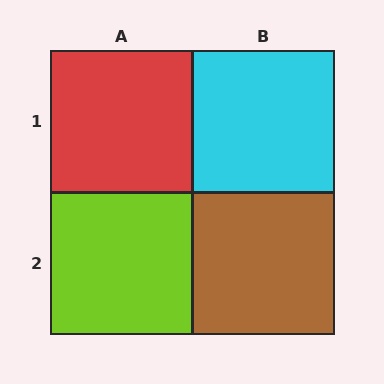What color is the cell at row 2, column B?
Brown.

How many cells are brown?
1 cell is brown.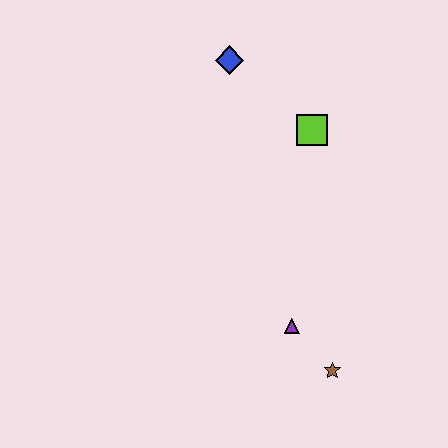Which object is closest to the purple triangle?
The brown star is closest to the purple triangle.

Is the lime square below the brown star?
No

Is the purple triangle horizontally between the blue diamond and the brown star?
Yes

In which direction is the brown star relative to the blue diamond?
The brown star is below the blue diamond.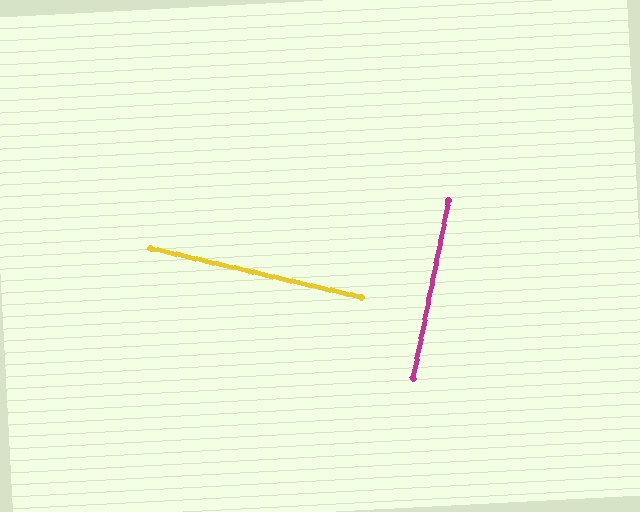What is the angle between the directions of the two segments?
Approximately 89 degrees.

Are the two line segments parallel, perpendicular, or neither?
Perpendicular — they meet at approximately 89°.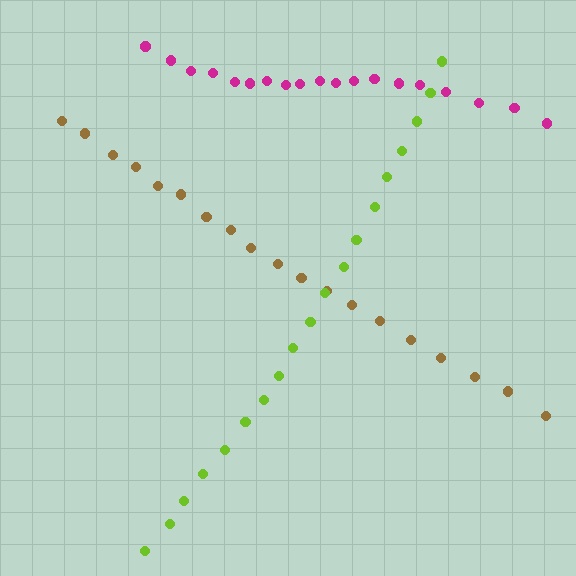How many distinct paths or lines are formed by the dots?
There are 3 distinct paths.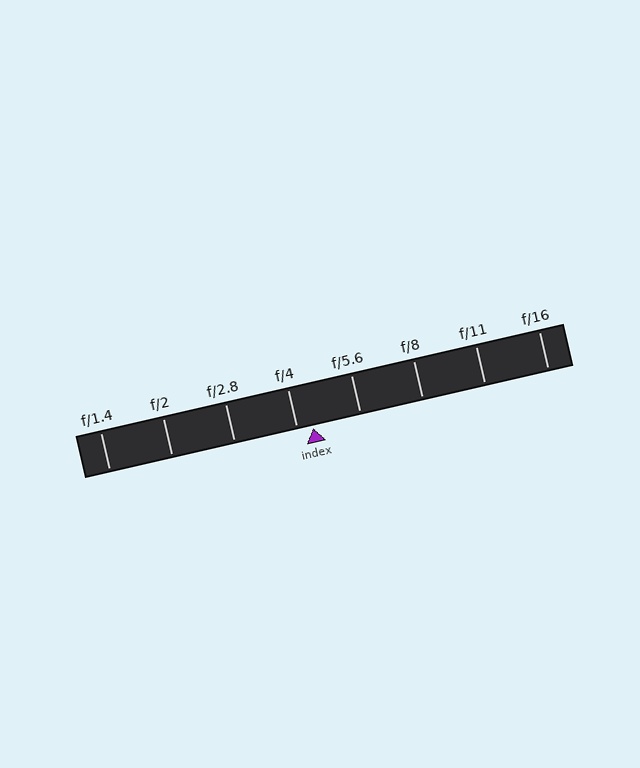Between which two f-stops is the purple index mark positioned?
The index mark is between f/4 and f/5.6.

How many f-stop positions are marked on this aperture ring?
There are 8 f-stop positions marked.